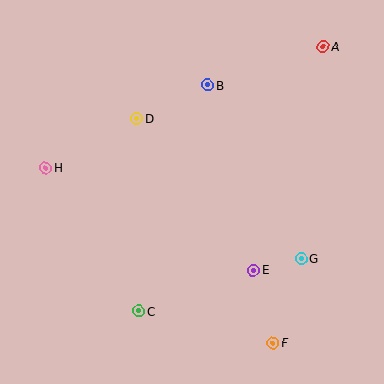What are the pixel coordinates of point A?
Point A is at (323, 46).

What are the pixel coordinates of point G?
Point G is at (301, 259).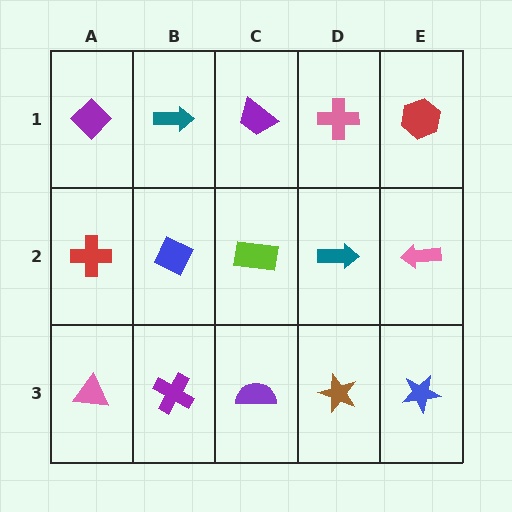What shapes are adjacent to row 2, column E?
A red hexagon (row 1, column E), a blue star (row 3, column E), a teal arrow (row 2, column D).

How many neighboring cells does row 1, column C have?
3.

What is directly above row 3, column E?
A pink arrow.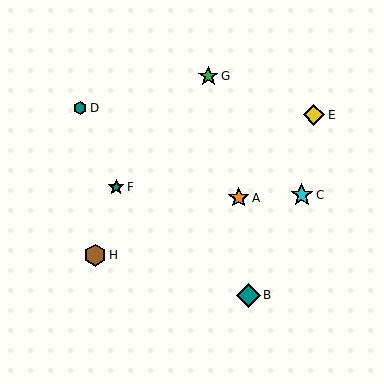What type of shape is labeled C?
Shape C is a cyan star.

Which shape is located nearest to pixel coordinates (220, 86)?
The green star (labeled G) at (208, 76) is nearest to that location.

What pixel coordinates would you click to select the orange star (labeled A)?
Click at (239, 198) to select the orange star A.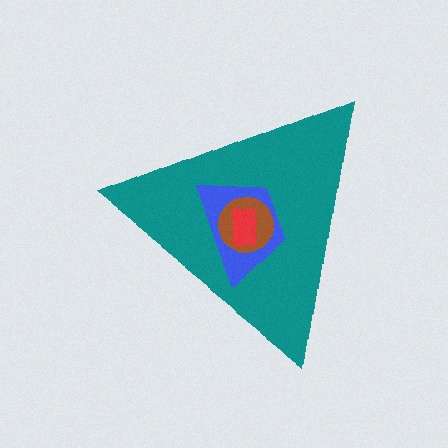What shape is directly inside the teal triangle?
The blue trapezoid.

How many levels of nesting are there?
4.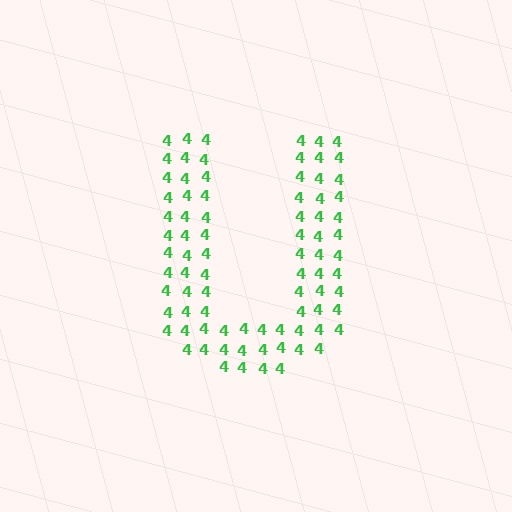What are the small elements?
The small elements are digit 4's.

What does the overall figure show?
The overall figure shows the letter U.